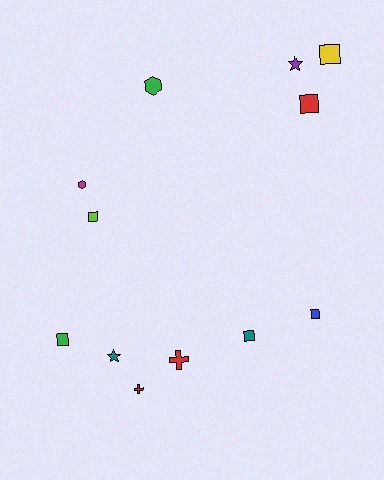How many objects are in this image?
There are 12 objects.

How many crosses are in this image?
There are 2 crosses.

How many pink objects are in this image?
There are no pink objects.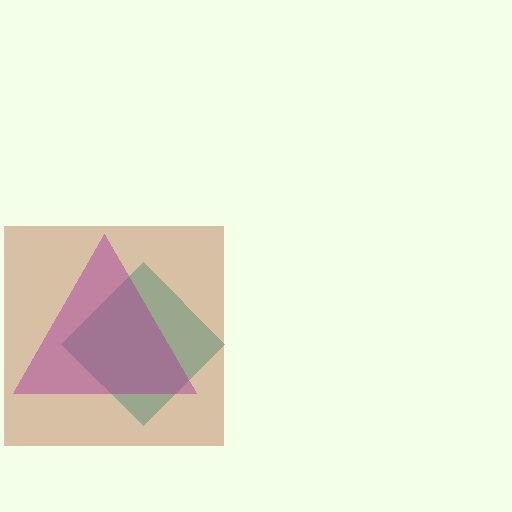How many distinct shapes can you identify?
There are 3 distinct shapes: a teal diamond, a purple triangle, a brown square.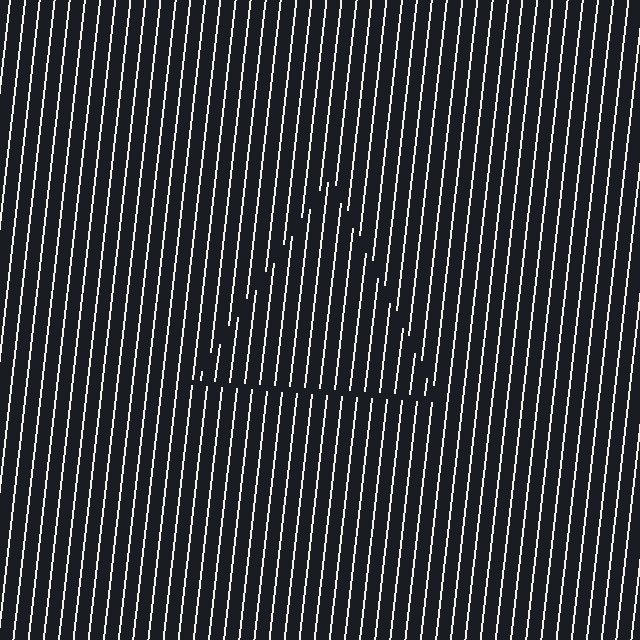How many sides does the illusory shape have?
3 sides — the line-ends trace a triangle.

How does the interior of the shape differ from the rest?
The interior of the shape contains the same grating, shifted by half a period — the contour is defined by the phase discontinuity where line-ends from the inner and outer gratings abut.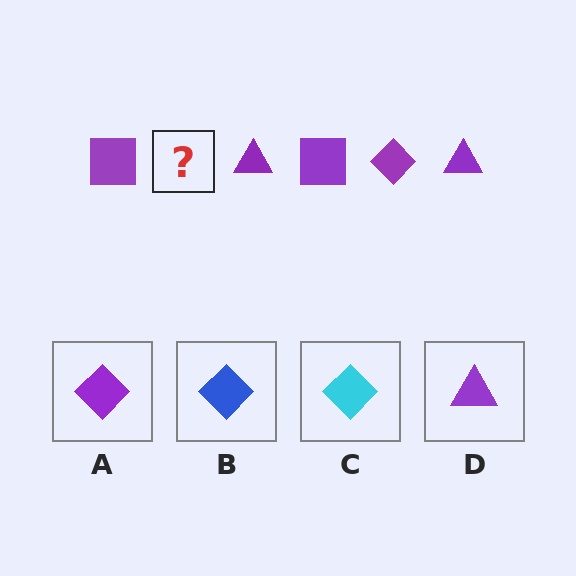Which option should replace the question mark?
Option A.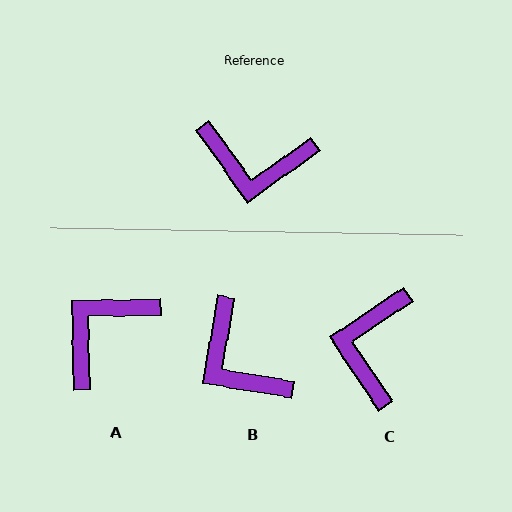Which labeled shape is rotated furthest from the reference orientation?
A, about 125 degrees away.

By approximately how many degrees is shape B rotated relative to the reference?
Approximately 45 degrees clockwise.